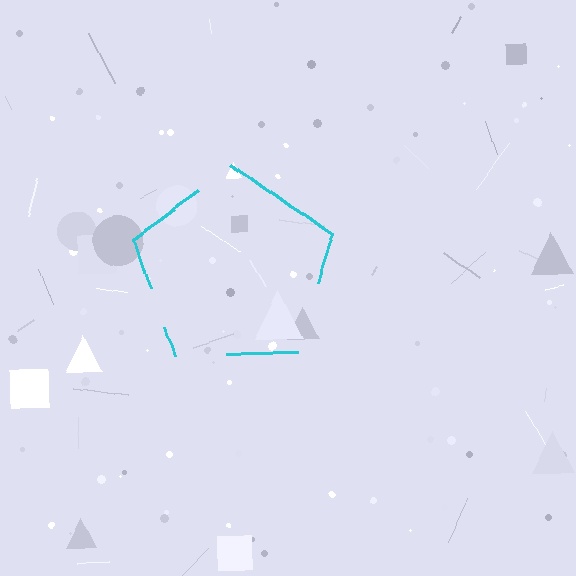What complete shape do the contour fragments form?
The contour fragments form a pentagon.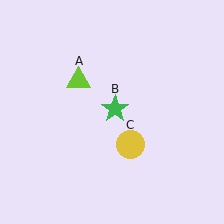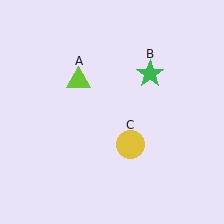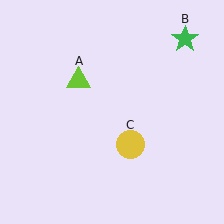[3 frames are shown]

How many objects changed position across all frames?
1 object changed position: green star (object B).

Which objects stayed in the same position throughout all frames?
Lime triangle (object A) and yellow circle (object C) remained stationary.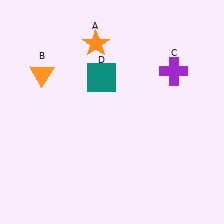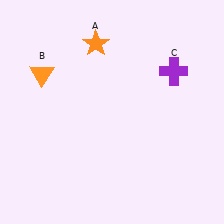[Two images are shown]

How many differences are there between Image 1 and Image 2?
There is 1 difference between the two images.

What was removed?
The teal square (D) was removed in Image 2.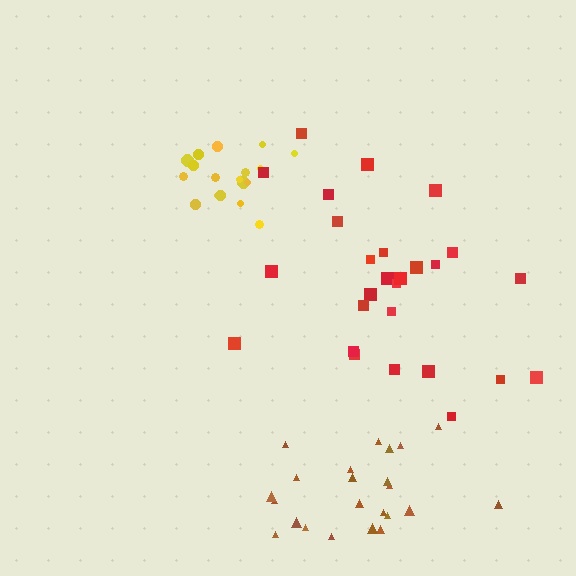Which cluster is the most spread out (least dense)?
Red.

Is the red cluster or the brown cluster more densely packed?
Brown.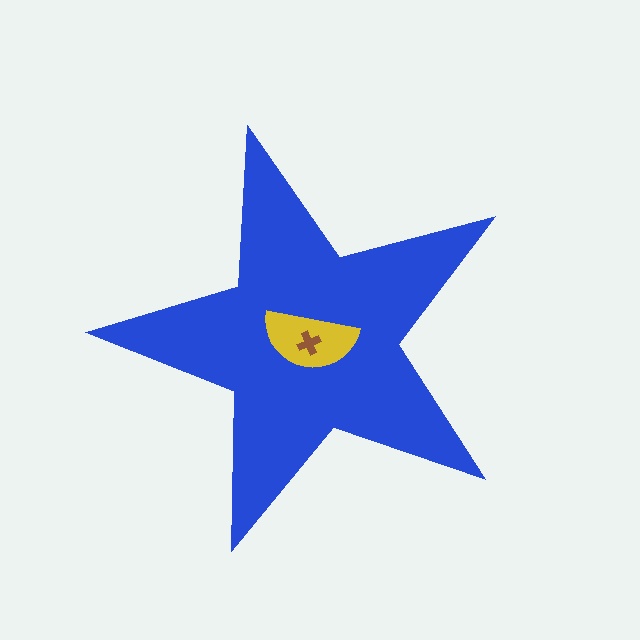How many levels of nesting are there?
3.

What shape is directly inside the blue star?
The yellow semicircle.